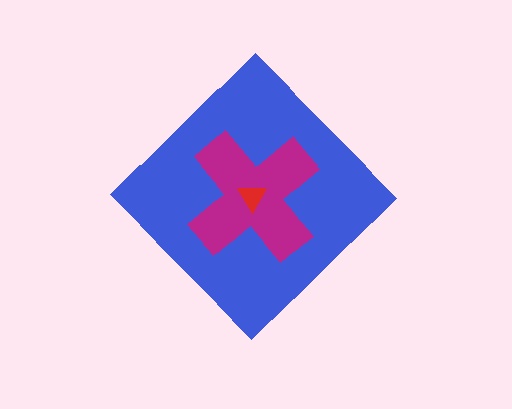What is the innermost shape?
The red triangle.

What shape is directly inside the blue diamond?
The magenta cross.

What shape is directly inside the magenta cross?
The red triangle.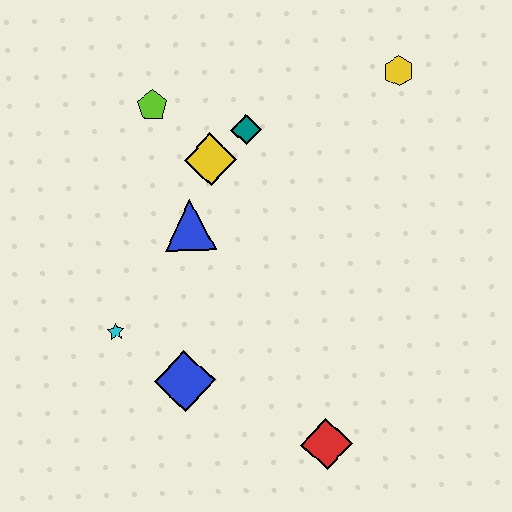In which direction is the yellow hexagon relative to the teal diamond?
The yellow hexagon is to the right of the teal diamond.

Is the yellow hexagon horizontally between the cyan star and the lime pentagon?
No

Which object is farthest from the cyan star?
The yellow hexagon is farthest from the cyan star.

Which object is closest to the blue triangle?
The yellow diamond is closest to the blue triangle.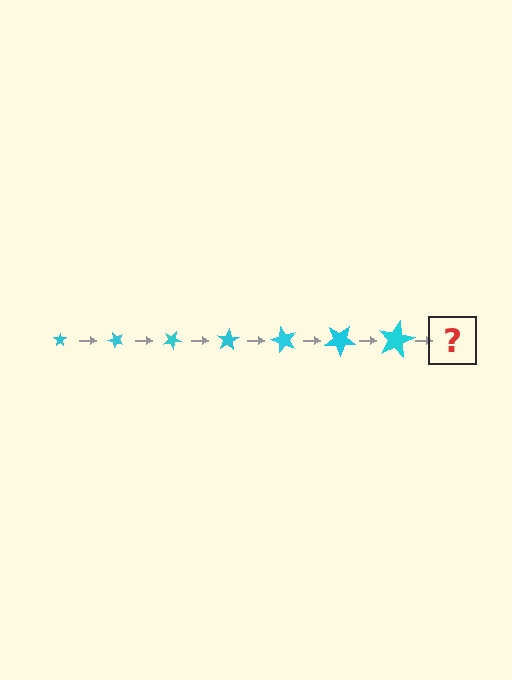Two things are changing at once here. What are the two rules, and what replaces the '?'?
The two rules are that the star grows larger each step and it rotates 50 degrees each step. The '?' should be a star, larger than the previous one and rotated 350 degrees from the start.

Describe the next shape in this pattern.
It should be a star, larger than the previous one and rotated 350 degrees from the start.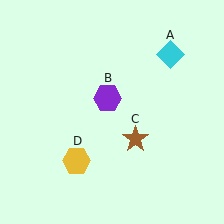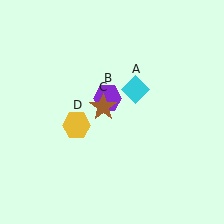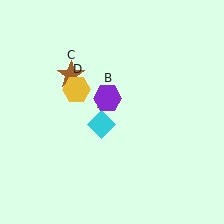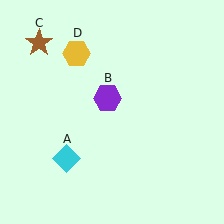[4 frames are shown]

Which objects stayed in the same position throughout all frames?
Purple hexagon (object B) remained stationary.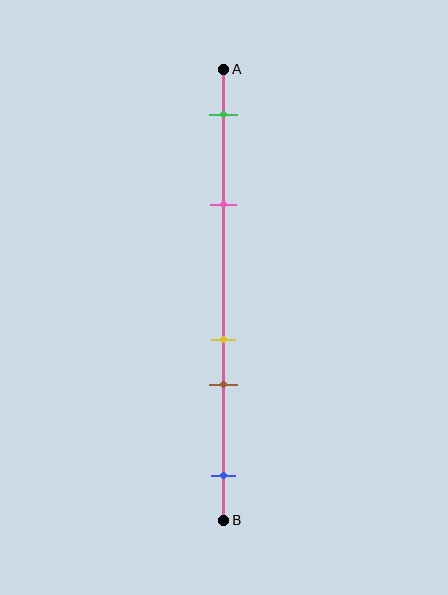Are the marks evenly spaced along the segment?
No, the marks are not evenly spaced.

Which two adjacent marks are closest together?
The yellow and brown marks are the closest adjacent pair.